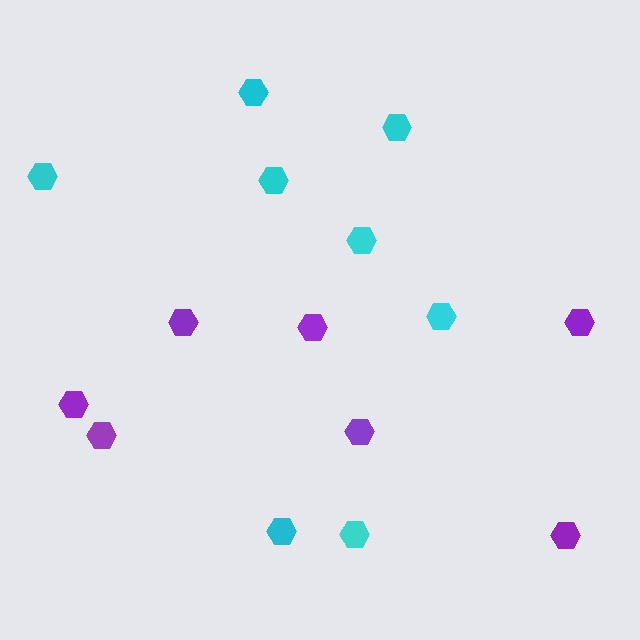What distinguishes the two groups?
There are 2 groups: one group of cyan hexagons (8) and one group of purple hexagons (7).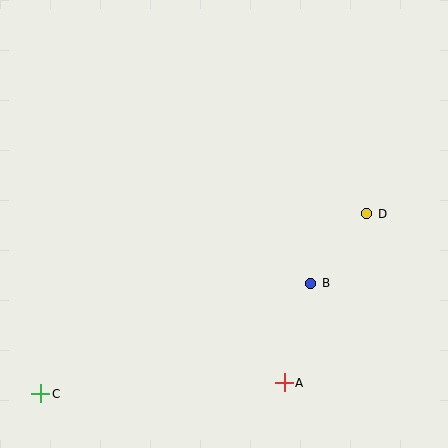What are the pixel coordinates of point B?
Point B is at (311, 283).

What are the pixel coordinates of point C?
Point C is at (41, 394).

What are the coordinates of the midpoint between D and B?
The midpoint between D and B is at (339, 249).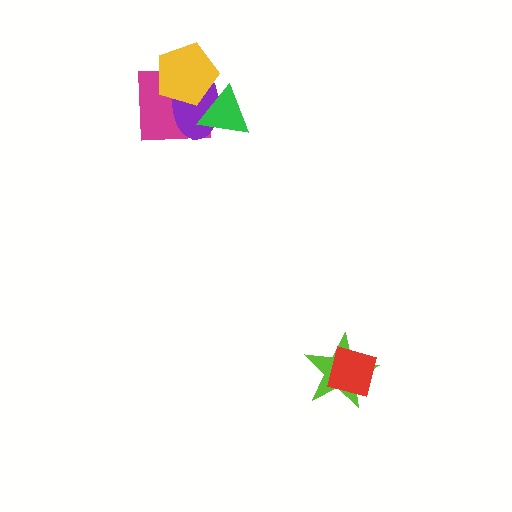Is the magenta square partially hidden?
Yes, it is partially covered by another shape.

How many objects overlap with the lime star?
1 object overlaps with the lime star.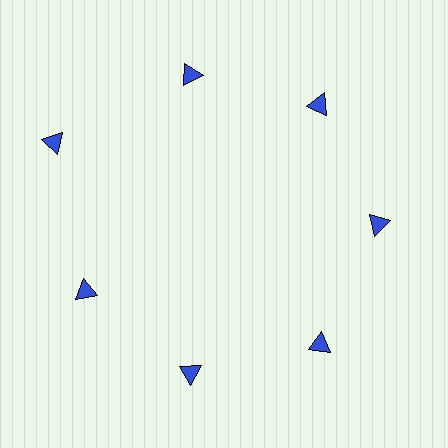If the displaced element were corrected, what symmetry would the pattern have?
It would have 7-fold rotational symmetry — the pattern would map onto itself every 51 degrees.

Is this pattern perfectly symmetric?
No. The 7 blue triangles are arranged in a ring, but one element near the 10 o'clock position is pushed outward from the center, breaking the 7-fold rotational symmetry.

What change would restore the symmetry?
The symmetry would be restored by moving it inward, back onto the ring so that all 7 triangles sit at equal angles and equal distance from the center.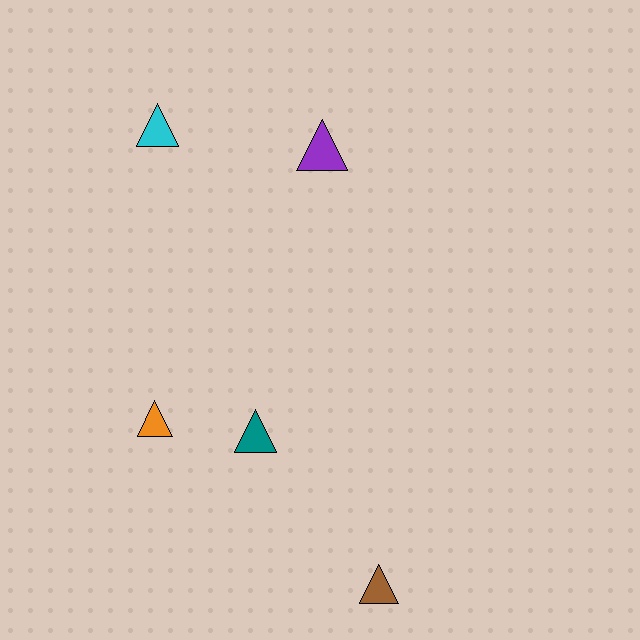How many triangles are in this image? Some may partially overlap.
There are 5 triangles.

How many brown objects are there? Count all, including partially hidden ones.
There is 1 brown object.